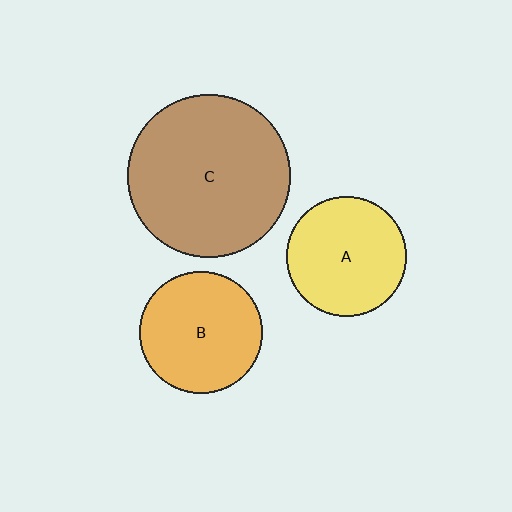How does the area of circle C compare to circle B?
Approximately 1.8 times.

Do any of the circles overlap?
No, none of the circles overlap.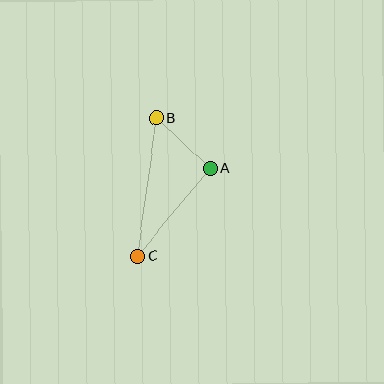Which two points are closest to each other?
Points A and B are closest to each other.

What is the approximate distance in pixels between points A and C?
The distance between A and C is approximately 114 pixels.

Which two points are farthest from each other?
Points B and C are farthest from each other.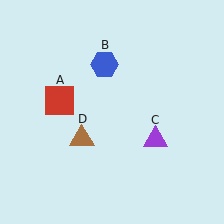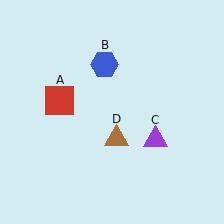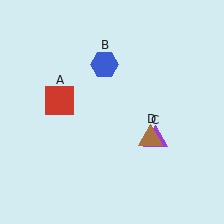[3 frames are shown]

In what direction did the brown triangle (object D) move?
The brown triangle (object D) moved right.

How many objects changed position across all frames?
1 object changed position: brown triangle (object D).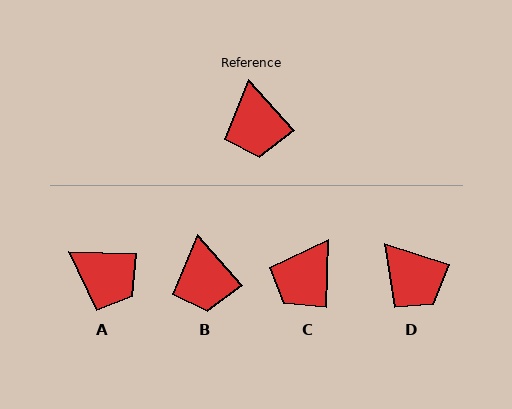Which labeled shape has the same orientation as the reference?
B.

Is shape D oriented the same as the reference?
No, it is off by about 31 degrees.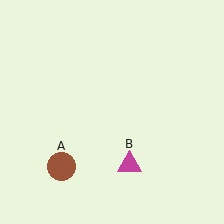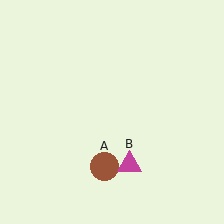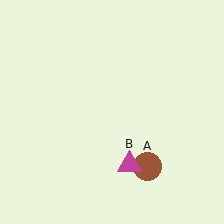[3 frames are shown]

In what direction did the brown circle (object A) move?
The brown circle (object A) moved right.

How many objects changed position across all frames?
1 object changed position: brown circle (object A).